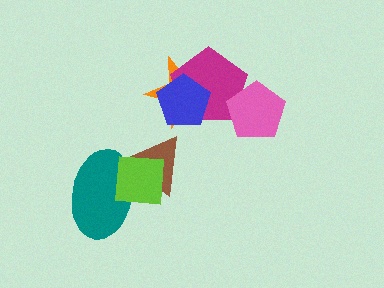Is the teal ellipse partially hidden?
Yes, it is partially covered by another shape.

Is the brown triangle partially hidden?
Yes, it is partially covered by another shape.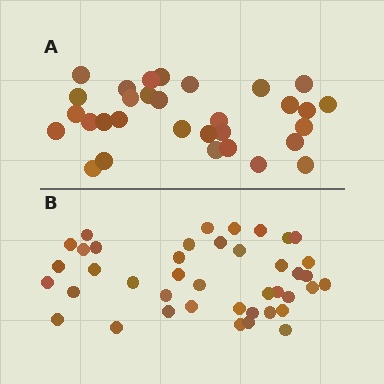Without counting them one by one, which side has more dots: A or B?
Region B (the bottom region) has more dots.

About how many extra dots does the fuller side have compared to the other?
Region B has roughly 10 or so more dots than region A.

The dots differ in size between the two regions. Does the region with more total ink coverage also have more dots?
No. Region A has more total ink coverage because its dots are larger, but region B actually contains more individual dots. Total area can be misleading — the number of items is what matters here.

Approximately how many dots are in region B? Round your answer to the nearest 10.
About 40 dots. (The exact count is 41, which rounds to 40.)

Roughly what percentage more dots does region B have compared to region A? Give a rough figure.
About 30% more.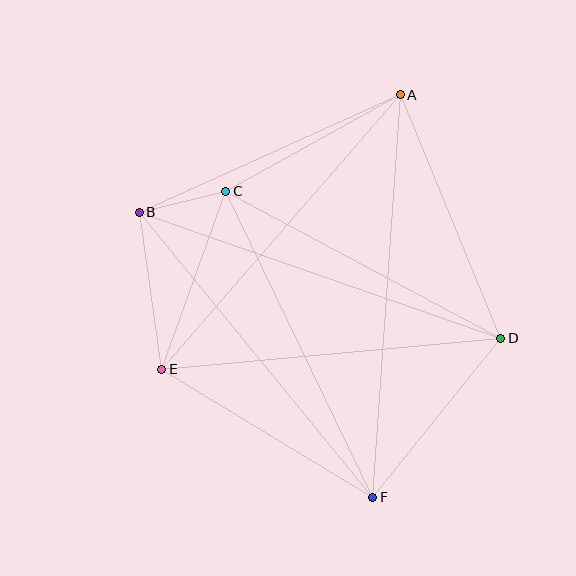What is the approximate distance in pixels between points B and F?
The distance between B and F is approximately 369 pixels.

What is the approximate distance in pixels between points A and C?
The distance between A and C is approximately 199 pixels.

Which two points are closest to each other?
Points B and C are closest to each other.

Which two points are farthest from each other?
Points A and F are farthest from each other.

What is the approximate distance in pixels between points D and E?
The distance between D and E is approximately 340 pixels.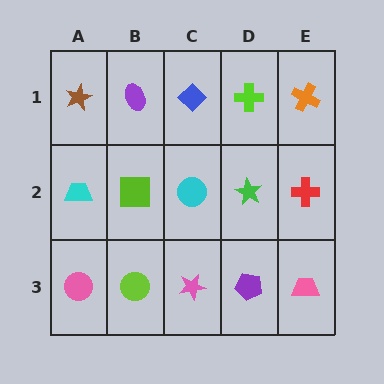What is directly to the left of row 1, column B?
A brown star.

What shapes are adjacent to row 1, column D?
A green star (row 2, column D), a blue diamond (row 1, column C), an orange cross (row 1, column E).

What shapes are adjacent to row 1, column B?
A lime square (row 2, column B), a brown star (row 1, column A), a blue diamond (row 1, column C).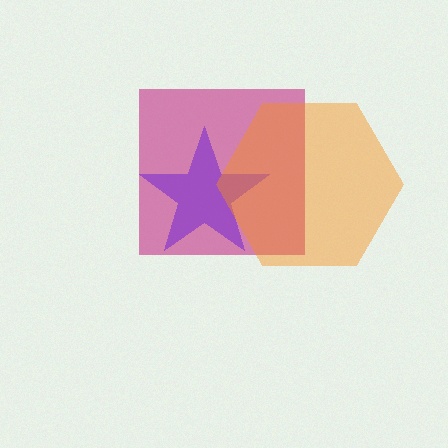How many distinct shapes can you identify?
There are 3 distinct shapes: a magenta square, a purple star, an orange hexagon.